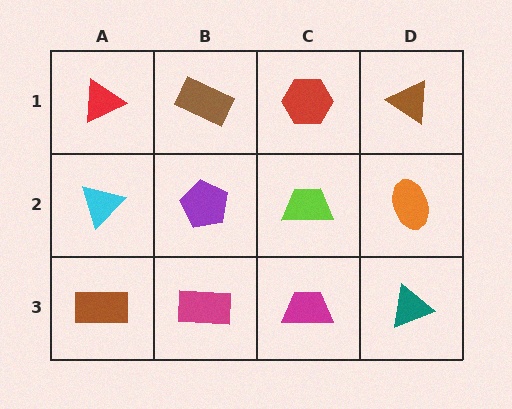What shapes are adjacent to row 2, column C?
A red hexagon (row 1, column C), a magenta trapezoid (row 3, column C), a purple pentagon (row 2, column B), an orange ellipse (row 2, column D).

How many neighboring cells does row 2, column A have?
3.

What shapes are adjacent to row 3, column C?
A lime trapezoid (row 2, column C), a magenta rectangle (row 3, column B), a teal triangle (row 3, column D).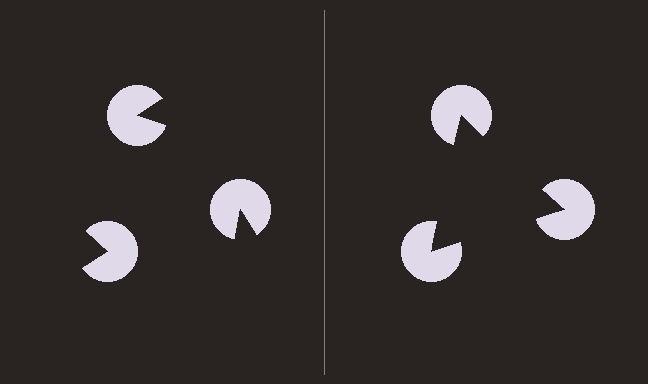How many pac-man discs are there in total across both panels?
6 — 3 on each side.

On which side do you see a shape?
An illusory triangle appears on the right side. On the left side the wedge cuts are rotated, so no coherent shape forms.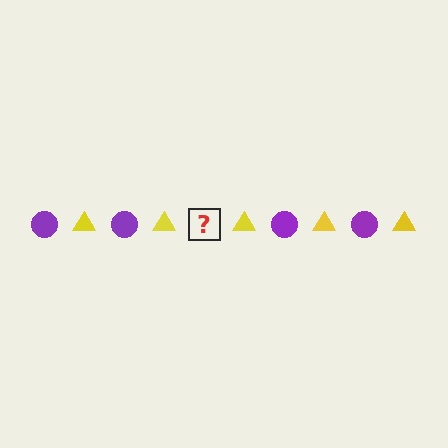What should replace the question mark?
The question mark should be replaced with a purple circle.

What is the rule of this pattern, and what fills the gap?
The rule is that the pattern alternates between purple circle and yellow triangle. The gap should be filled with a purple circle.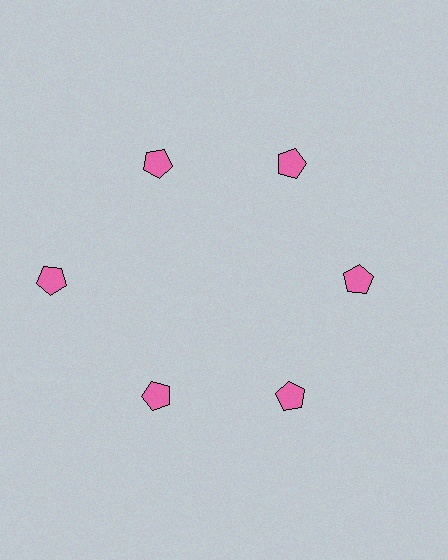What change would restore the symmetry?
The symmetry would be restored by moving it inward, back onto the ring so that all 6 pentagons sit at equal angles and equal distance from the center.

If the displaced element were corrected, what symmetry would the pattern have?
It would have 6-fold rotational symmetry — the pattern would map onto itself every 60 degrees.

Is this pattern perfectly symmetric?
No. The 6 pink pentagons are arranged in a ring, but one element near the 9 o'clock position is pushed outward from the center, breaking the 6-fold rotational symmetry.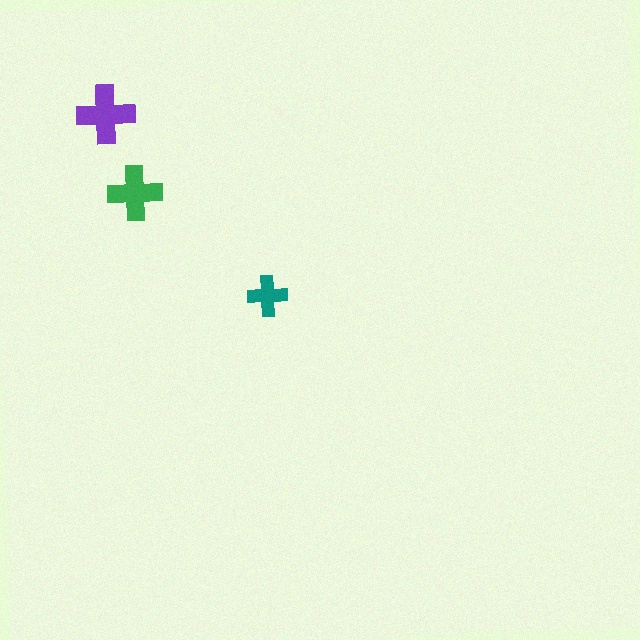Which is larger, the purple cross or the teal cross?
The purple one.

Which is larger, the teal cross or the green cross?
The green one.